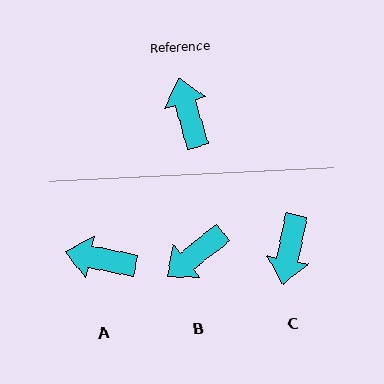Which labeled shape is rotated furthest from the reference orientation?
C, about 153 degrees away.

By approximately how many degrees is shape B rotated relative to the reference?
Approximately 112 degrees counter-clockwise.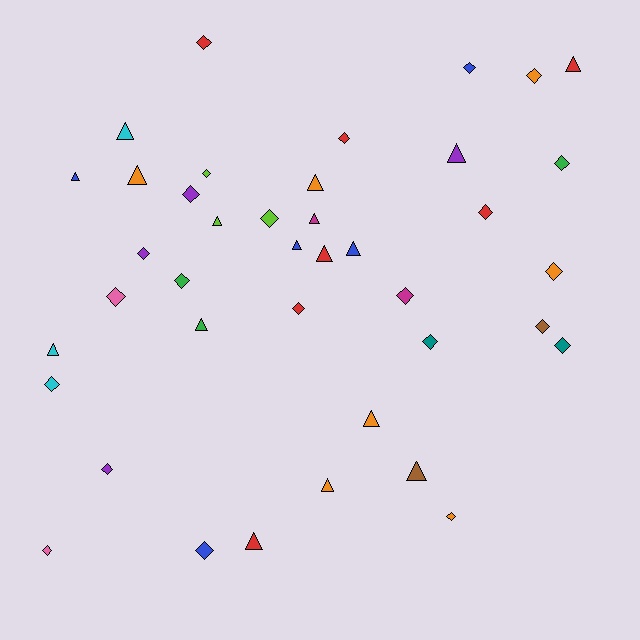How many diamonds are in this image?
There are 23 diamonds.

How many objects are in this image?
There are 40 objects.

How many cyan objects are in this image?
There are 3 cyan objects.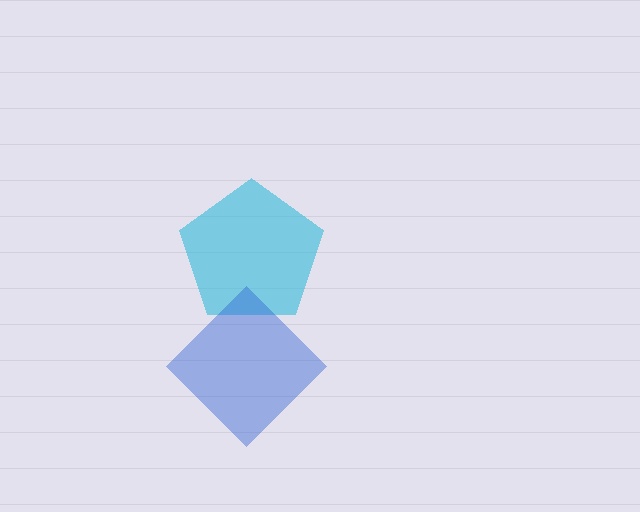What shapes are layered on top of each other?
The layered shapes are: a cyan pentagon, a blue diamond.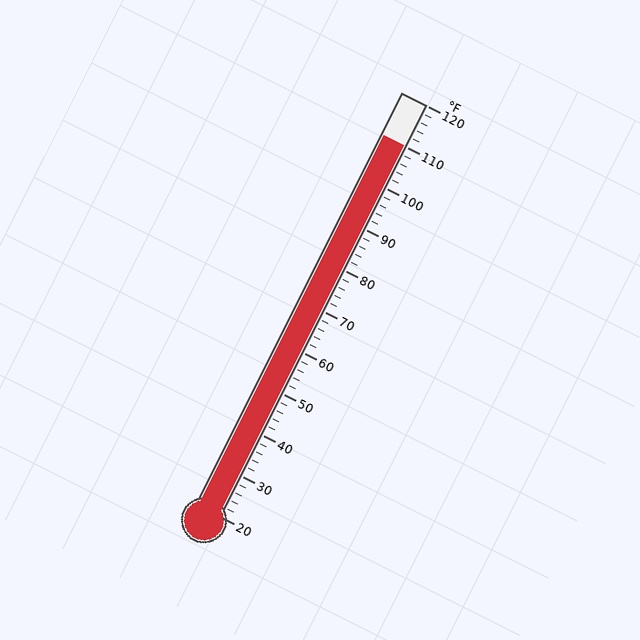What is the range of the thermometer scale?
The thermometer scale ranges from 20°F to 120°F.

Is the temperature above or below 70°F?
The temperature is above 70°F.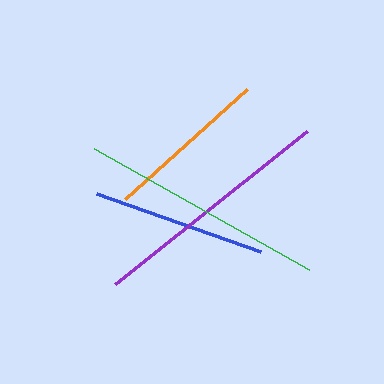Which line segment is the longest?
The green line is the longest at approximately 246 pixels.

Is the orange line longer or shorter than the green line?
The green line is longer than the orange line.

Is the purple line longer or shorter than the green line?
The green line is longer than the purple line.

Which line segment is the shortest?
The orange line is the shortest at approximately 164 pixels.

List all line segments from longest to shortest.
From longest to shortest: green, purple, blue, orange.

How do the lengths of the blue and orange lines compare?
The blue and orange lines are approximately the same length.